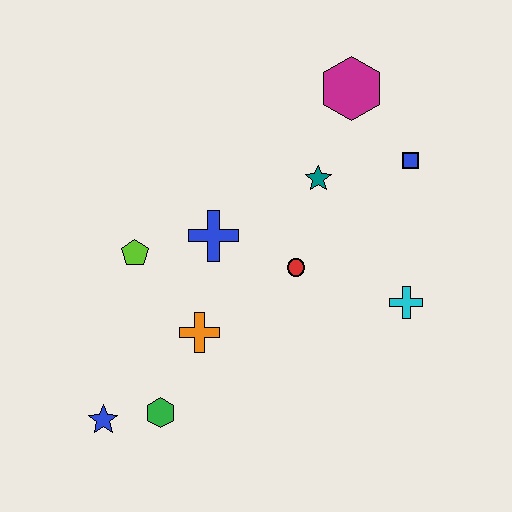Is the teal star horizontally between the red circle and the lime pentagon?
No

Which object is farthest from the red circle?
The blue star is farthest from the red circle.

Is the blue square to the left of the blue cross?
No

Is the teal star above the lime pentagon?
Yes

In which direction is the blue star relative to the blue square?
The blue star is to the left of the blue square.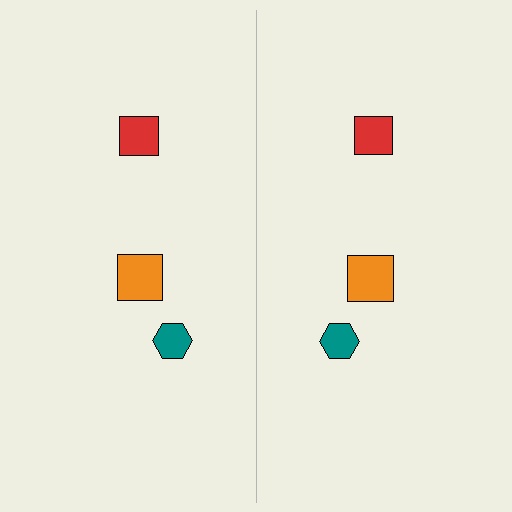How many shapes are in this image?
There are 6 shapes in this image.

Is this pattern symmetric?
Yes, this pattern has bilateral (reflection) symmetry.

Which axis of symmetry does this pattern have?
The pattern has a vertical axis of symmetry running through the center of the image.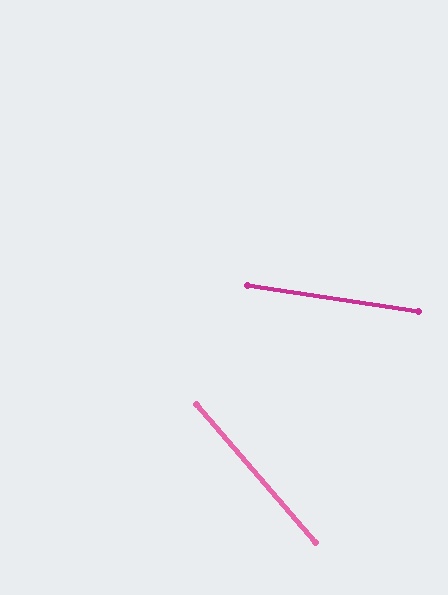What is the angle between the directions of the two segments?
Approximately 41 degrees.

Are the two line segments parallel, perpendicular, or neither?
Neither parallel nor perpendicular — they differ by about 41°.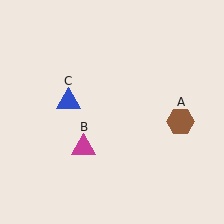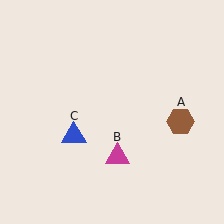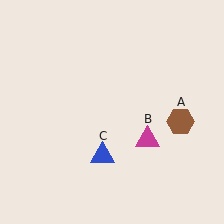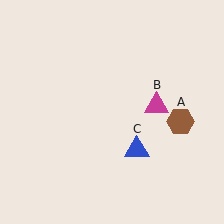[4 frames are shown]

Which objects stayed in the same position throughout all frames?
Brown hexagon (object A) remained stationary.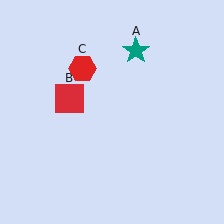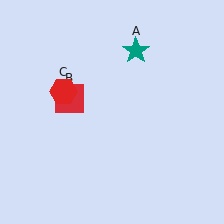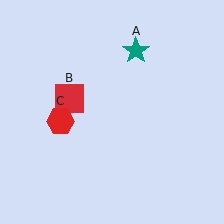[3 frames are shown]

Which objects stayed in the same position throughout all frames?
Teal star (object A) and red square (object B) remained stationary.